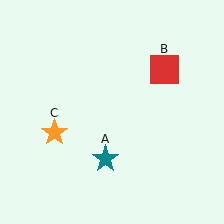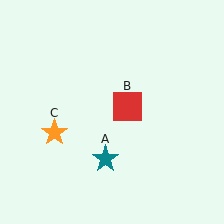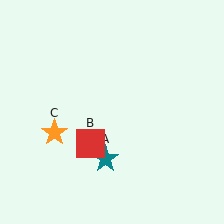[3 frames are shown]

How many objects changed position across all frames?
1 object changed position: red square (object B).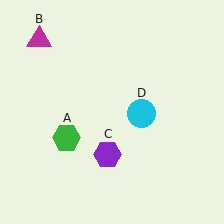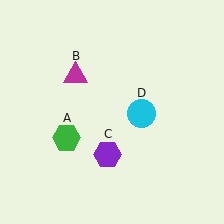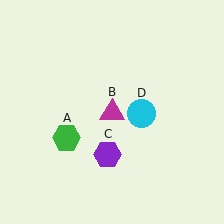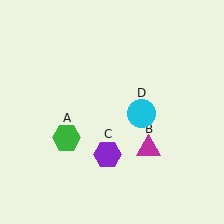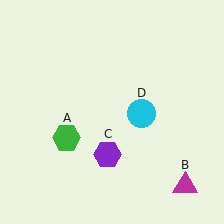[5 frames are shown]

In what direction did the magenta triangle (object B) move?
The magenta triangle (object B) moved down and to the right.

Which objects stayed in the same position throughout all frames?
Green hexagon (object A) and purple hexagon (object C) and cyan circle (object D) remained stationary.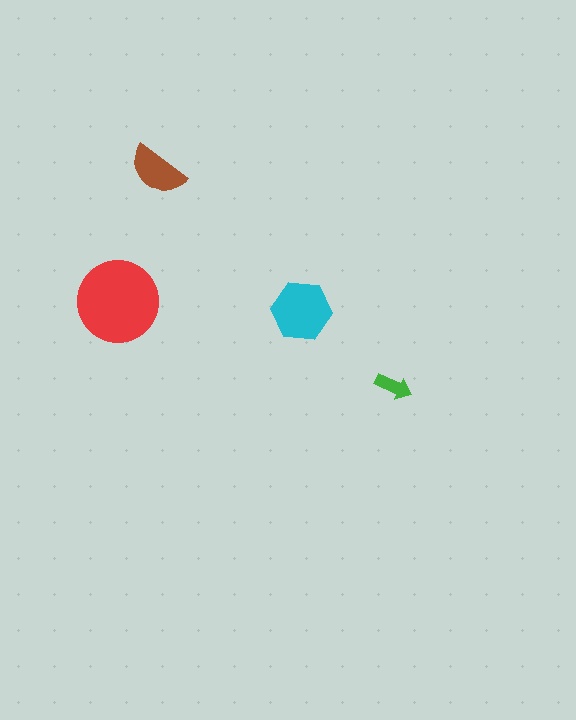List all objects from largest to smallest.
The red circle, the cyan hexagon, the brown semicircle, the green arrow.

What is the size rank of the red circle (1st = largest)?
1st.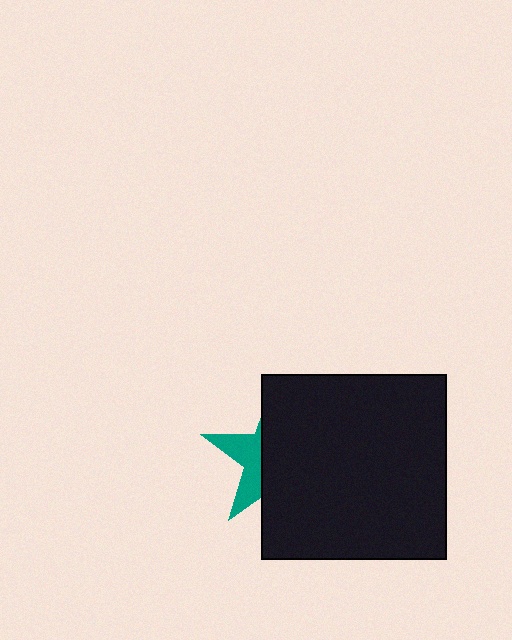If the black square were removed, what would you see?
You would see the complete teal star.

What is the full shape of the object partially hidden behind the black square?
The partially hidden object is a teal star.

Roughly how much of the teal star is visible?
A small part of it is visible (roughly 34%).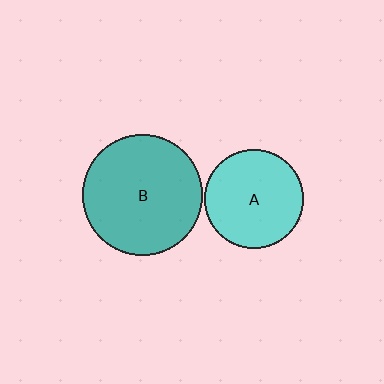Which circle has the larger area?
Circle B (teal).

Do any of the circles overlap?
No, none of the circles overlap.